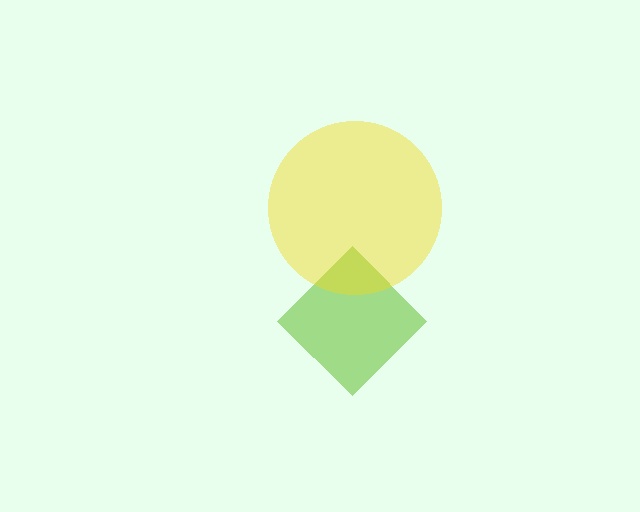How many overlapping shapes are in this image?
There are 2 overlapping shapes in the image.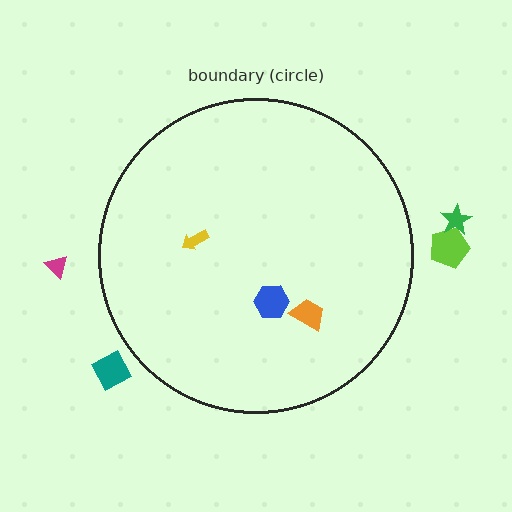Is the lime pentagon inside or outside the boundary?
Outside.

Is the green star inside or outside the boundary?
Outside.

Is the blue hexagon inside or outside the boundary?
Inside.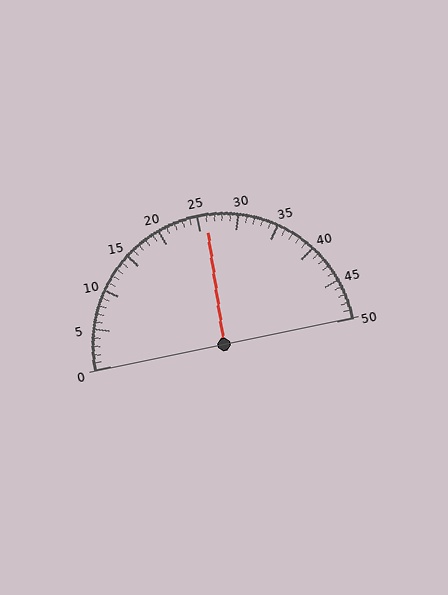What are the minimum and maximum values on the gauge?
The gauge ranges from 0 to 50.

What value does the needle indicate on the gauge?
The needle indicates approximately 26.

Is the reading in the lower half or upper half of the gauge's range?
The reading is in the upper half of the range (0 to 50).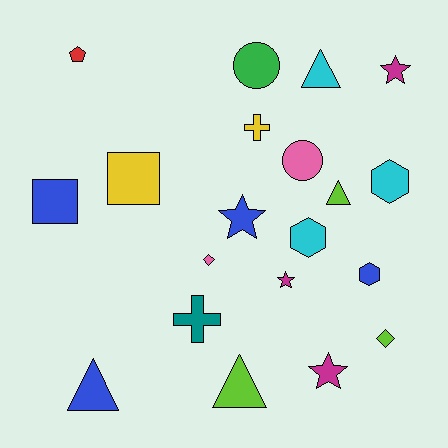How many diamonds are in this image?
There are 2 diamonds.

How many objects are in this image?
There are 20 objects.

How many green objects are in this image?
There is 1 green object.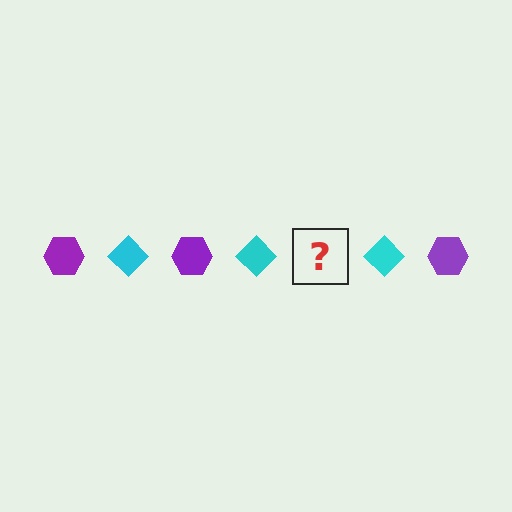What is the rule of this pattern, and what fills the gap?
The rule is that the pattern alternates between purple hexagon and cyan diamond. The gap should be filled with a purple hexagon.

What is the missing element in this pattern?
The missing element is a purple hexagon.